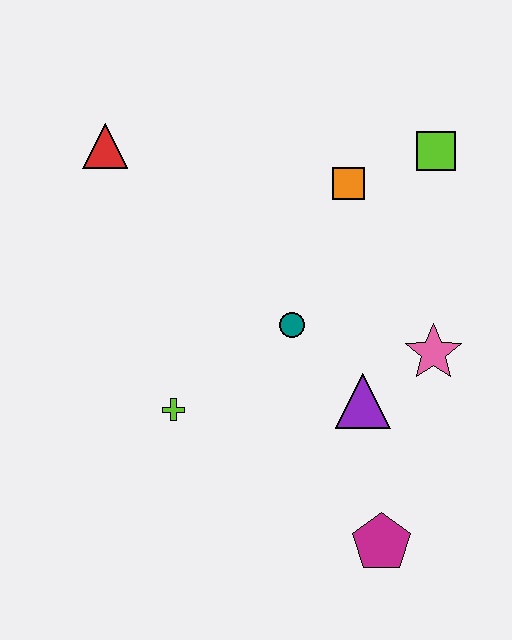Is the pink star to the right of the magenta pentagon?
Yes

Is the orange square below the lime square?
Yes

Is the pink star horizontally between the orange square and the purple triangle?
No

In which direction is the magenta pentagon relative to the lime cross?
The magenta pentagon is to the right of the lime cross.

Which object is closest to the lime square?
The orange square is closest to the lime square.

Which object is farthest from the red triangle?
The magenta pentagon is farthest from the red triangle.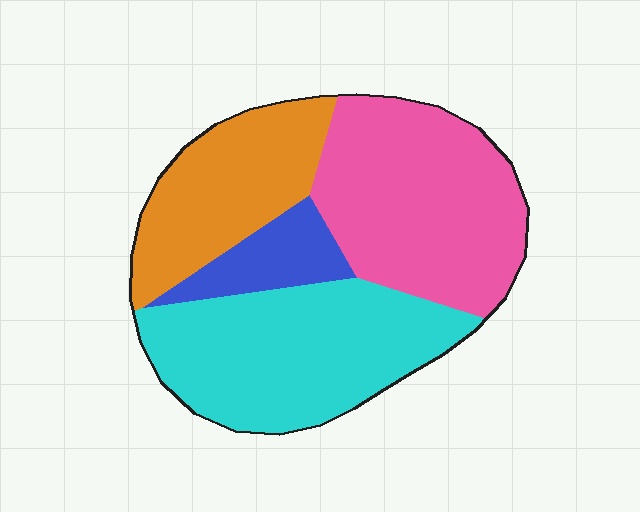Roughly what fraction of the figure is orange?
Orange takes up less than a quarter of the figure.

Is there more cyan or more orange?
Cyan.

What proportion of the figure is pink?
Pink takes up about one third (1/3) of the figure.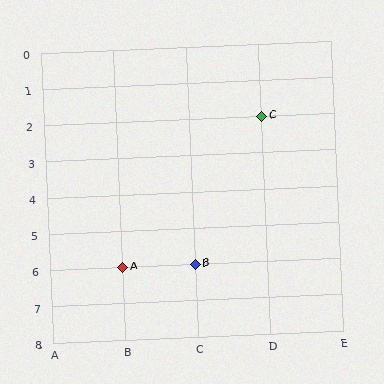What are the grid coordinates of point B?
Point B is at grid coordinates (C, 6).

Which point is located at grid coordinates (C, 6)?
Point B is at (C, 6).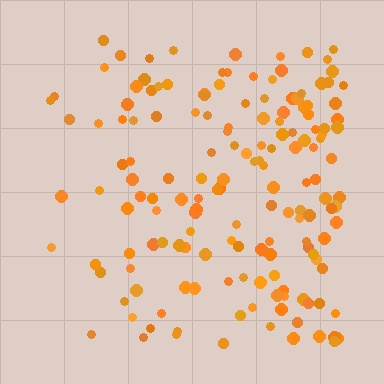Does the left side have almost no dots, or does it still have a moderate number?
Still a moderate number, just noticeably fewer than the right.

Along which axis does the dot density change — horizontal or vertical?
Horizontal.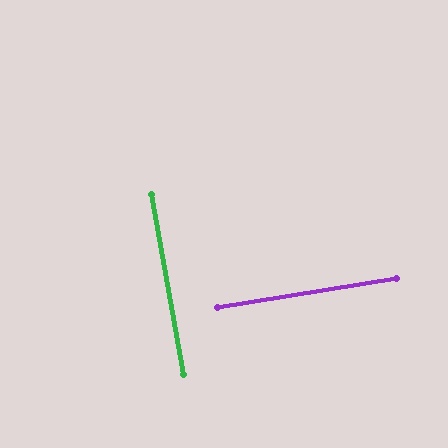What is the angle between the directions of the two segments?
Approximately 89 degrees.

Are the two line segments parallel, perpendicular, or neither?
Perpendicular — they meet at approximately 89°.